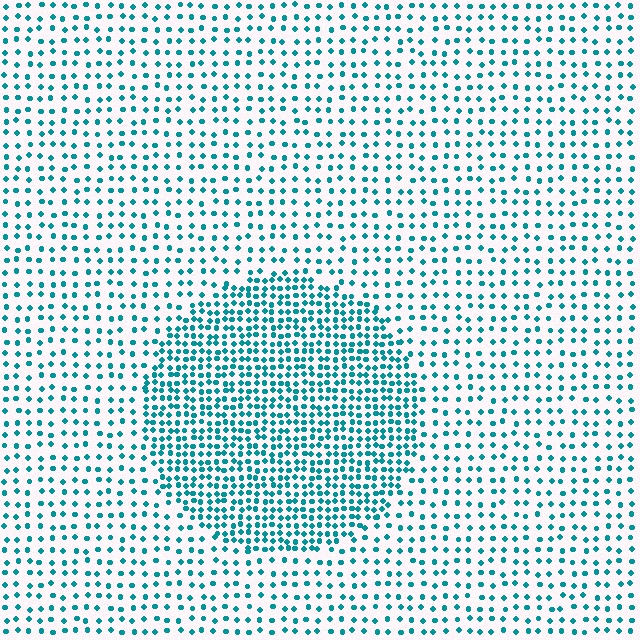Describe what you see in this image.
The image contains small teal elements arranged at two different densities. A circle-shaped region is visible where the elements are more densely packed than the surrounding area.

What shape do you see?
I see a circle.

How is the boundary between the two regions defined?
The boundary is defined by a change in element density (approximately 2.2x ratio). All elements are the same color, size, and shape.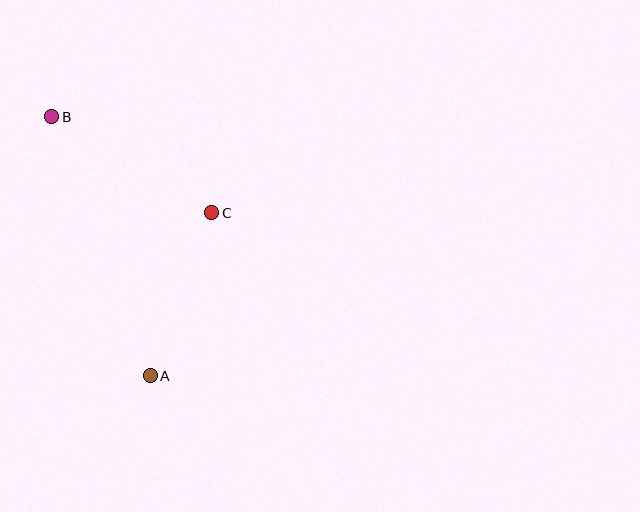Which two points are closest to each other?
Points A and C are closest to each other.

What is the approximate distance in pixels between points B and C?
The distance between B and C is approximately 186 pixels.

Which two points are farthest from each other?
Points A and B are farthest from each other.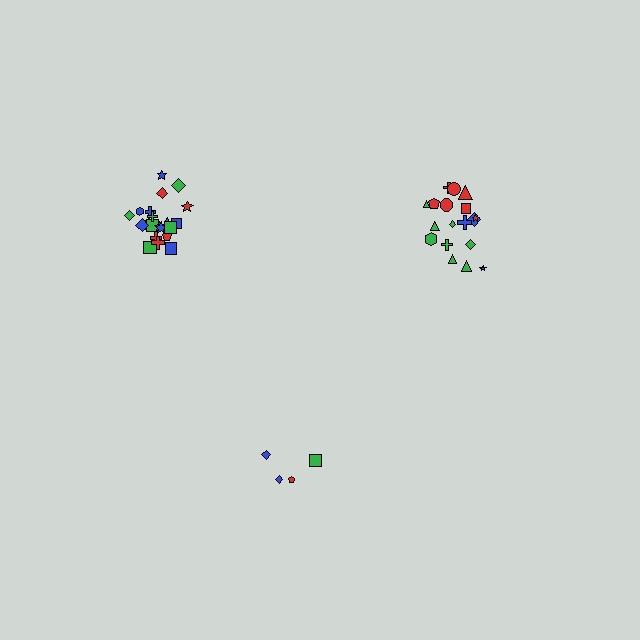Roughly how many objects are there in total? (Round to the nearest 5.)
Roughly 45 objects in total.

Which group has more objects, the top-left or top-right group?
The top-left group.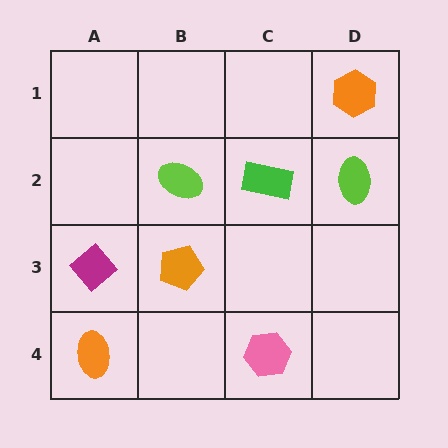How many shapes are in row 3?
2 shapes.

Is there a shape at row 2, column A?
No, that cell is empty.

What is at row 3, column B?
An orange pentagon.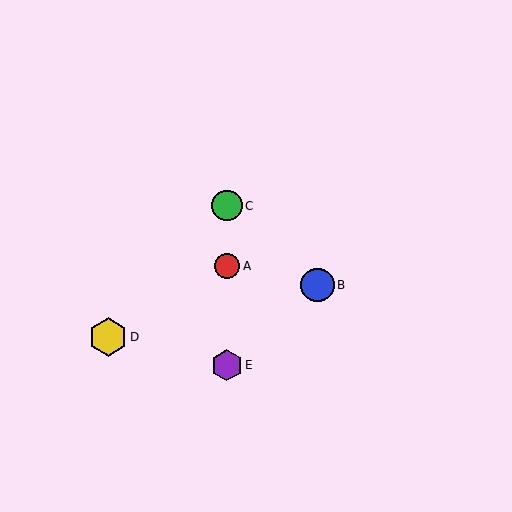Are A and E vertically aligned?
Yes, both are at x≈227.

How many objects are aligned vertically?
3 objects (A, C, E) are aligned vertically.